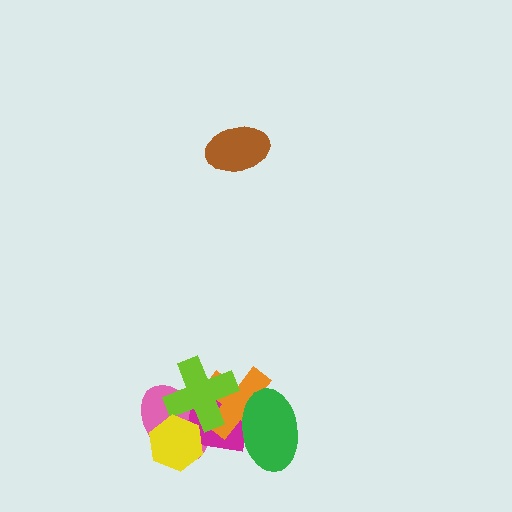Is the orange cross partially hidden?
Yes, it is partially covered by another shape.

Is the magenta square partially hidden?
Yes, it is partially covered by another shape.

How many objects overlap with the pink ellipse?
4 objects overlap with the pink ellipse.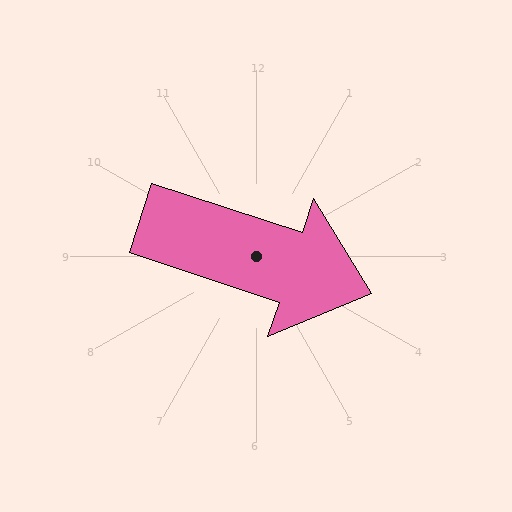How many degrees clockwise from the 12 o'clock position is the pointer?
Approximately 108 degrees.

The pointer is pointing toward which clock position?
Roughly 4 o'clock.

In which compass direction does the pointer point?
East.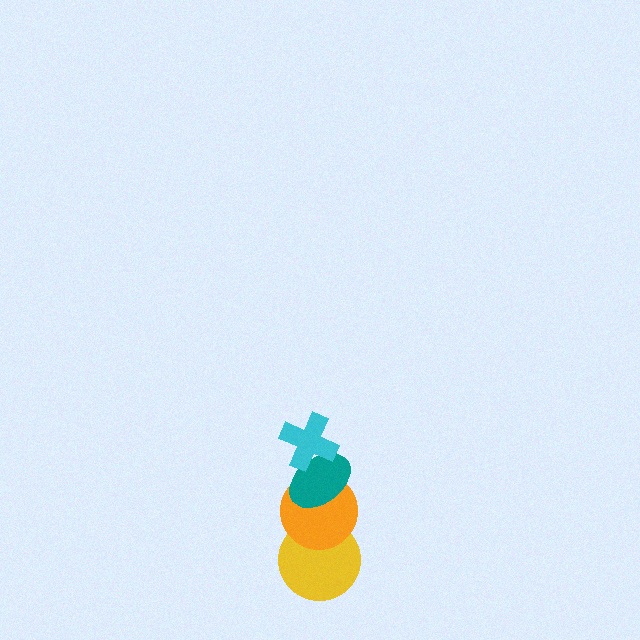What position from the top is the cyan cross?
The cyan cross is 1st from the top.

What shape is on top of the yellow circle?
The orange circle is on top of the yellow circle.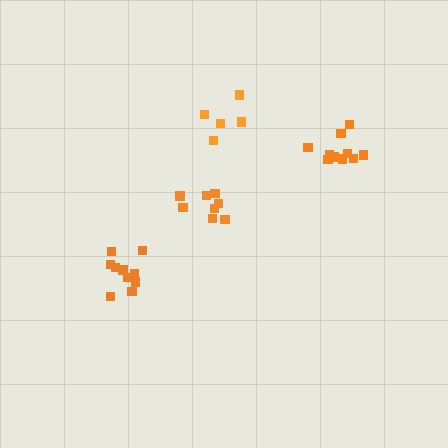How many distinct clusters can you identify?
There are 4 distinct clusters.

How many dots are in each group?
Group 1: 10 dots, Group 2: 8 dots, Group 3: 10 dots, Group 4: 5 dots (33 total).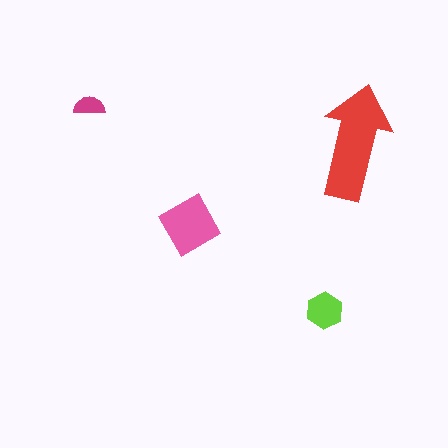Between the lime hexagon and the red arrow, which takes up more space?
The red arrow.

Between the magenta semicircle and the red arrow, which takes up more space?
The red arrow.